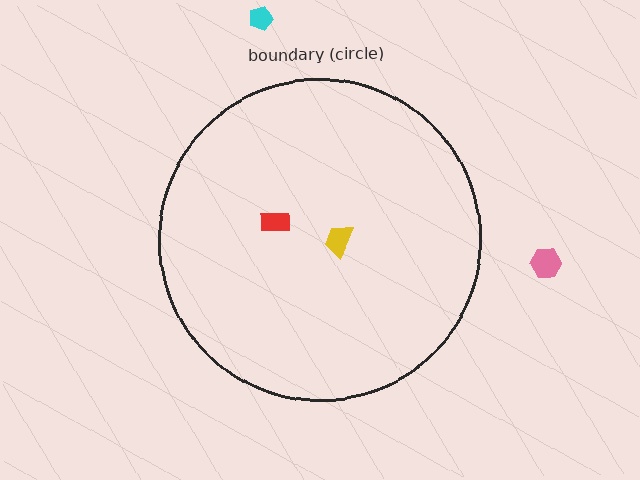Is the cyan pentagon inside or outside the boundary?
Outside.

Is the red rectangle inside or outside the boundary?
Inside.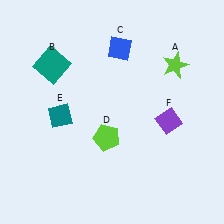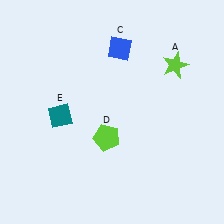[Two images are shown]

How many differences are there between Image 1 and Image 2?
There are 2 differences between the two images.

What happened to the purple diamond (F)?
The purple diamond (F) was removed in Image 2. It was in the bottom-right area of Image 1.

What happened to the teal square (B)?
The teal square (B) was removed in Image 2. It was in the top-left area of Image 1.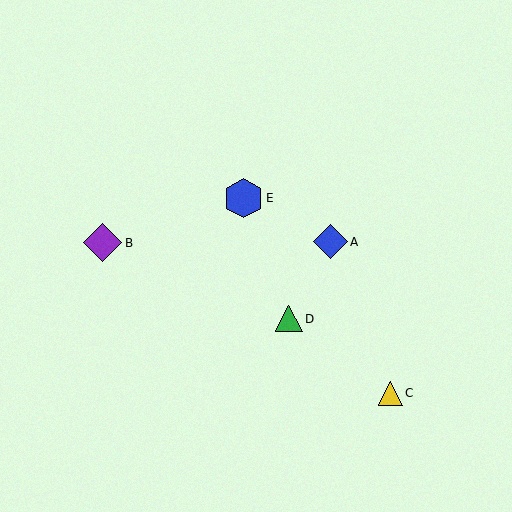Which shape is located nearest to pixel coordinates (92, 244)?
The purple diamond (labeled B) at (103, 243) is nearest to that location.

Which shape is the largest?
The blue hexagon (labeled E) is the largest.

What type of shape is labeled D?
Shape D is a green triangle.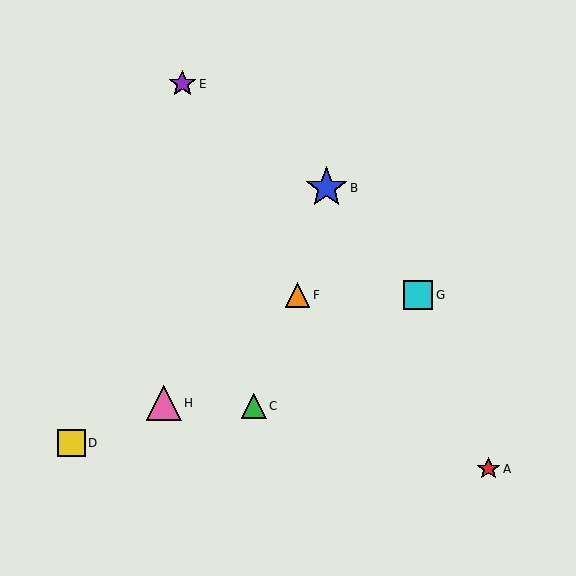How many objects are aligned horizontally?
2 objects (F, G) are aligned horizontally.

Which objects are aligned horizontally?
Objects F, G are aligned horizontally.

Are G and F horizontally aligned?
Yes, both are at y≈295.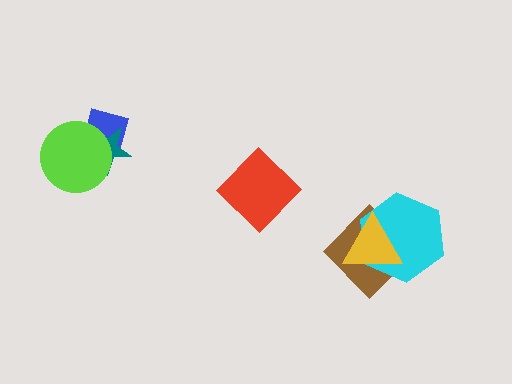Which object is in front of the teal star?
The lime circle is in front of the teal star.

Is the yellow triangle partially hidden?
No, no other shape covers it.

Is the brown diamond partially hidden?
Yes, it is partially covered by another shape.